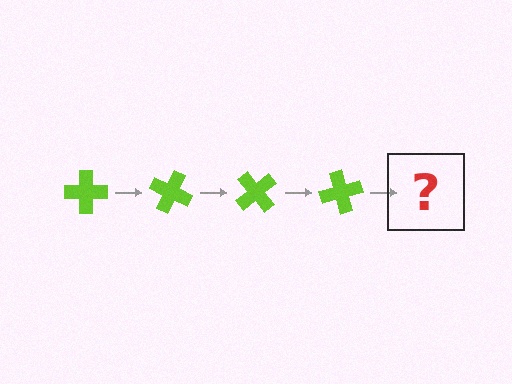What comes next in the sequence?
The next element should be a lime cross rotated 100 degrees.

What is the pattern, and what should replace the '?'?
The pattern is that the cross rotates 25 degrees each step. The '?' should be a lime cross rotated 100 degrees.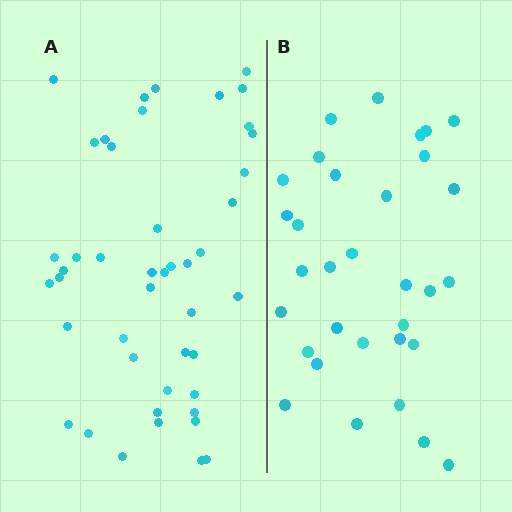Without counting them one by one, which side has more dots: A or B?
Region A (the left region) has more dots.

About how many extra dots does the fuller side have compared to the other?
Region A has approximately 15 more dots than region B.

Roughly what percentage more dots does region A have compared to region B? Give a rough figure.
About 40% more.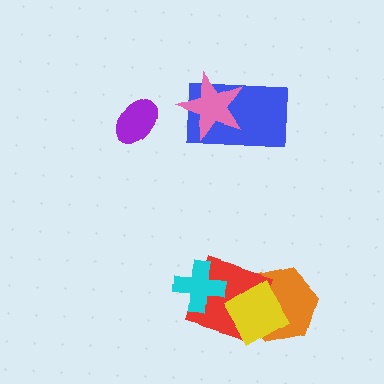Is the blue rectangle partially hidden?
Yes, it is partially covered by another shape.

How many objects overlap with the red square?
3 objects overlap with the red square.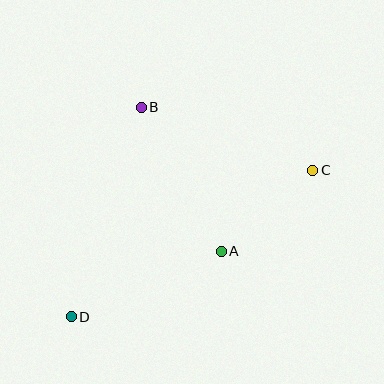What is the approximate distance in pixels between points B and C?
The distance between B and C is approximately 182 pixels.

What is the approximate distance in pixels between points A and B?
The distance between A and B is approximately 165 pixels.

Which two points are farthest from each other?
Points C and D are farthest from each other.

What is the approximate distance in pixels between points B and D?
The distance between B and D is approximately 221 pixels.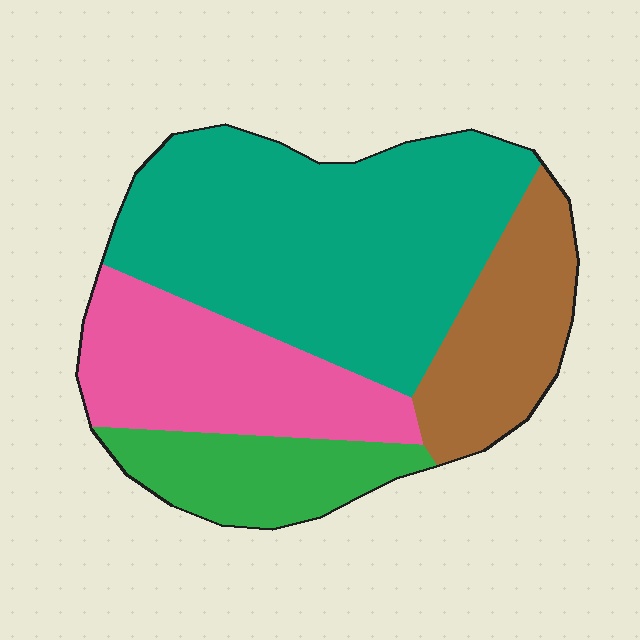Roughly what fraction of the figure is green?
Green covers roughly 15% of the figure.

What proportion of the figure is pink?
Pink takes up about one fifth (1/5) of the figure.